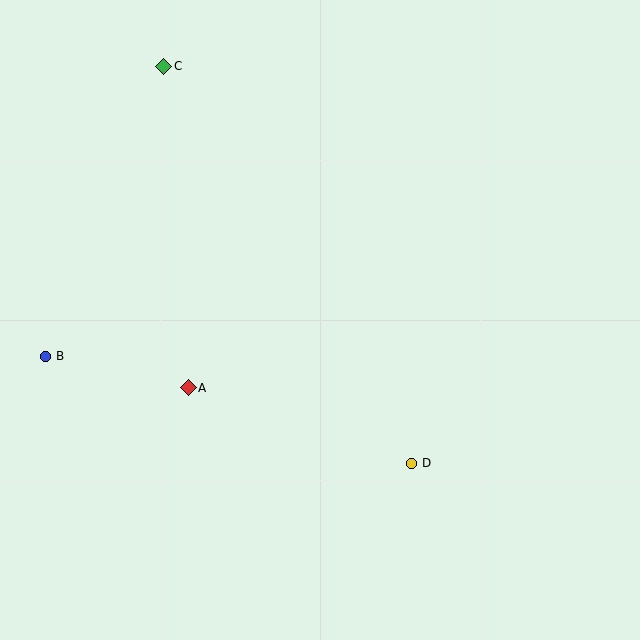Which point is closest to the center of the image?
Point A at (188, 388) is closest to the center.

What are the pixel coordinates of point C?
Point C is at (164, 66).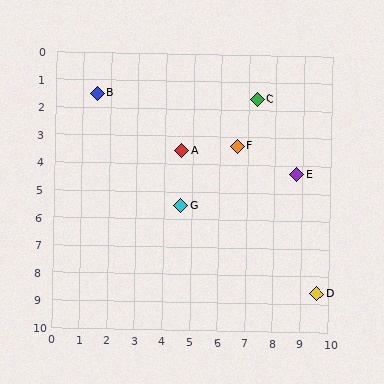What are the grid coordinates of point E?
Point E is at approximately (8.8, 4.3).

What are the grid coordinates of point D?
Point D is at approximately (9.6, 8.6).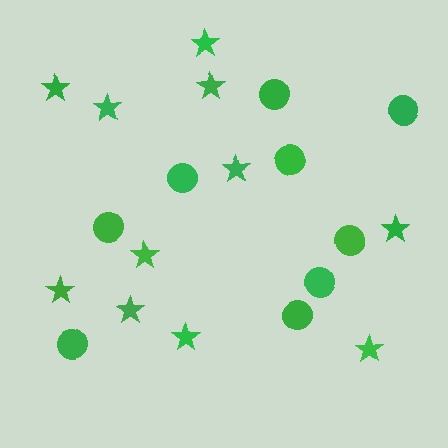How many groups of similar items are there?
There are 2 groups: one group of circles (9) and one group of stars (11).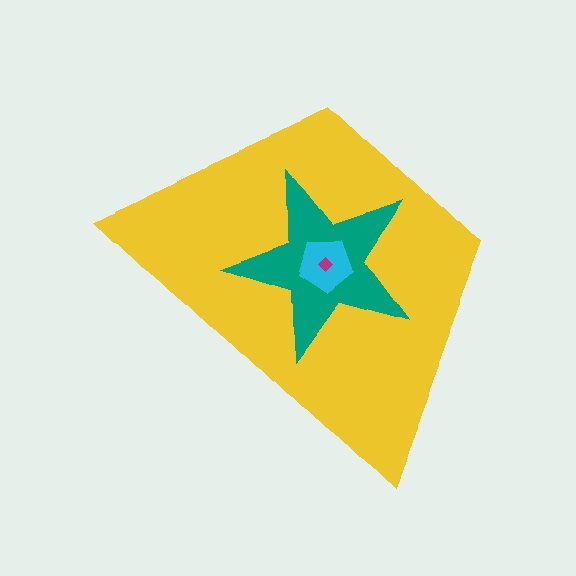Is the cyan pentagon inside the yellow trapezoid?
Yes.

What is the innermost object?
The magenta diamond.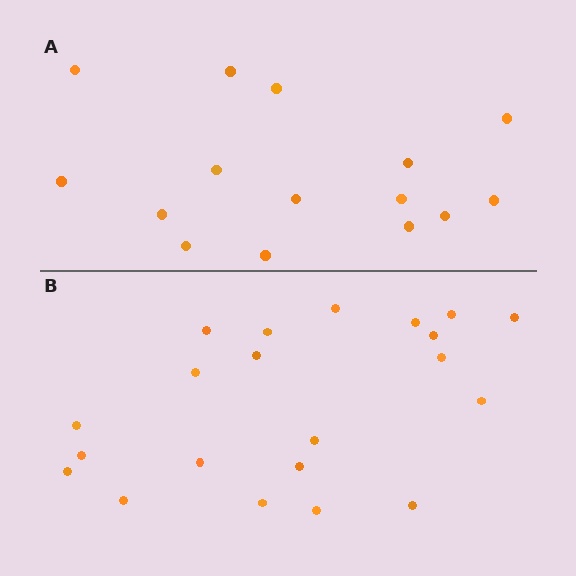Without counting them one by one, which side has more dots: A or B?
Region B (the bottom region) has more dots.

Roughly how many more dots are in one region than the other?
Region B has about 6 more dots than region A.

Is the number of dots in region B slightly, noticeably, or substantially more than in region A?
Region B has noticeably more, but not dramatically so. The ratio is roughly 1.4 to 1.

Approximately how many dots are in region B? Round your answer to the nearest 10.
About 20 dots. (The exact count is 21, which rounds to 20.)